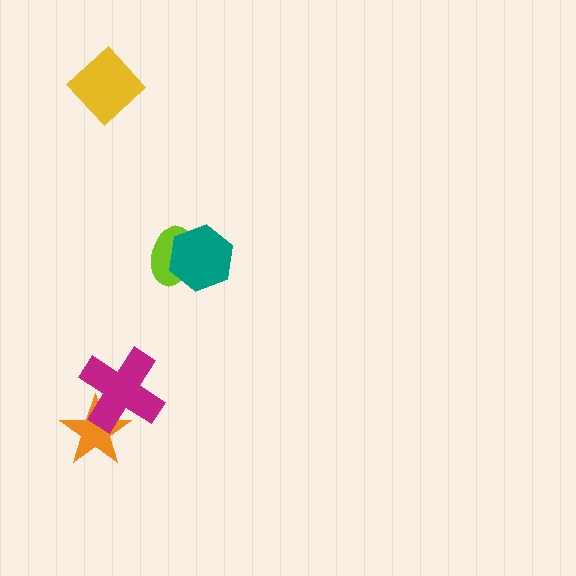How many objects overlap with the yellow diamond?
0 objects overlap with the yellow diamond.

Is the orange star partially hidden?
Yes, it is partially covered by another shape.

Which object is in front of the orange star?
The magenta cross is in front of the orange star.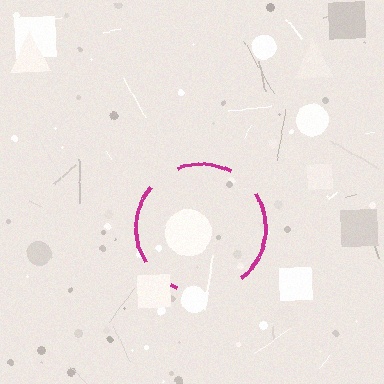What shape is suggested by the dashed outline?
The dashed outline suggests a circle.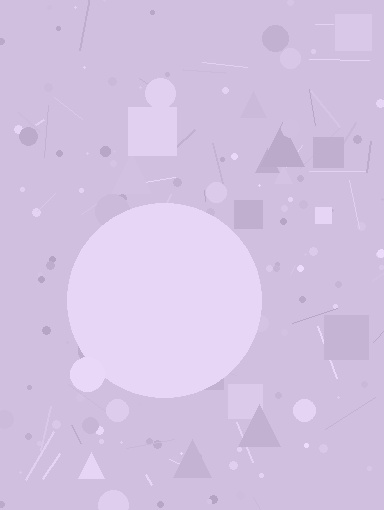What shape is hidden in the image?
A circle is hidden in the image.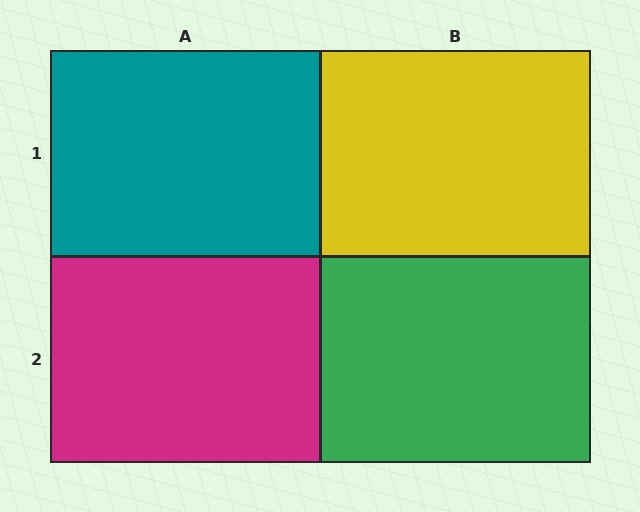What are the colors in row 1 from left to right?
Teal, yellow.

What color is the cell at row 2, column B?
Green.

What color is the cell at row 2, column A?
Magenta.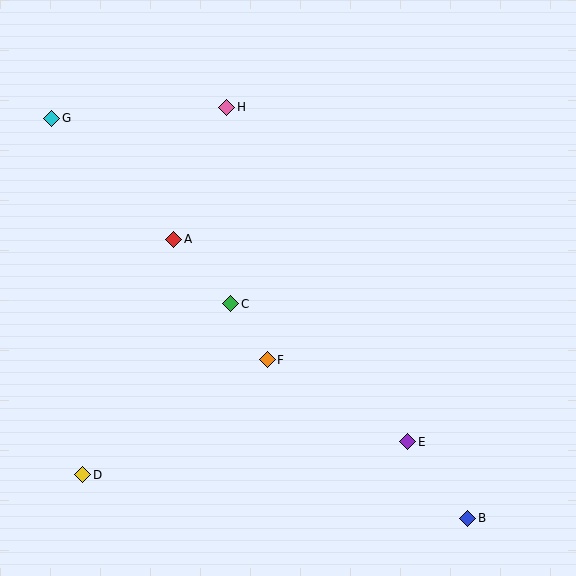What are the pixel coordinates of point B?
Point B is at (468, 518).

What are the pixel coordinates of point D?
Point D is at (83, 475).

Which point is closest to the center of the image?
Point C at (231, 304) is closest to the center.